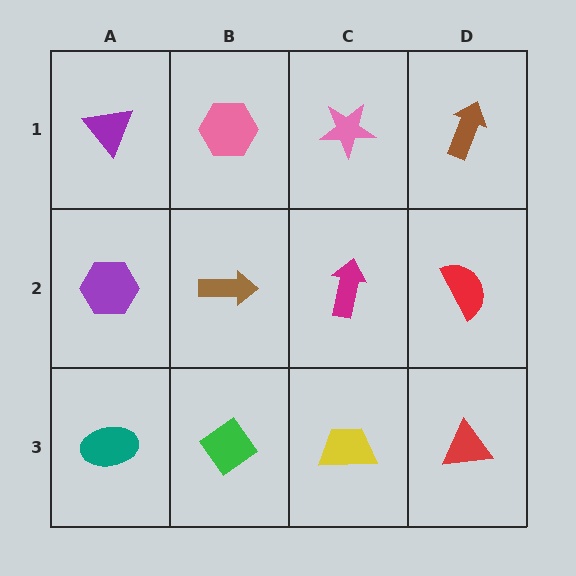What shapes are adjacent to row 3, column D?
A red semicircle (row 2, column D), a yellow trapezoid (row 3, column C).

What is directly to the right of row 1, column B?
A pink star.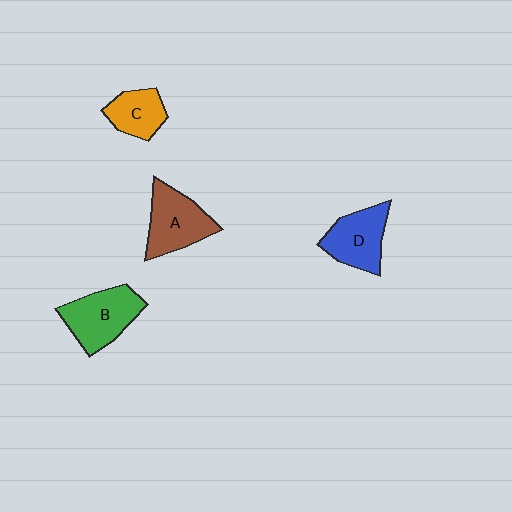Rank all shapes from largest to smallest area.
From largest to smallest: B (green), A (brown), D (blue), C (orange).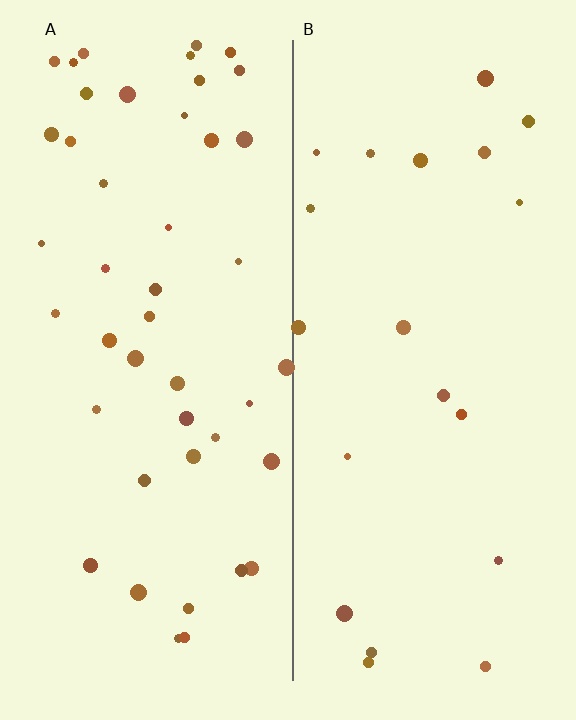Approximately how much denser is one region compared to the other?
Approximately 2.2× — region A over region B.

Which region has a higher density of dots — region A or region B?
A (the left).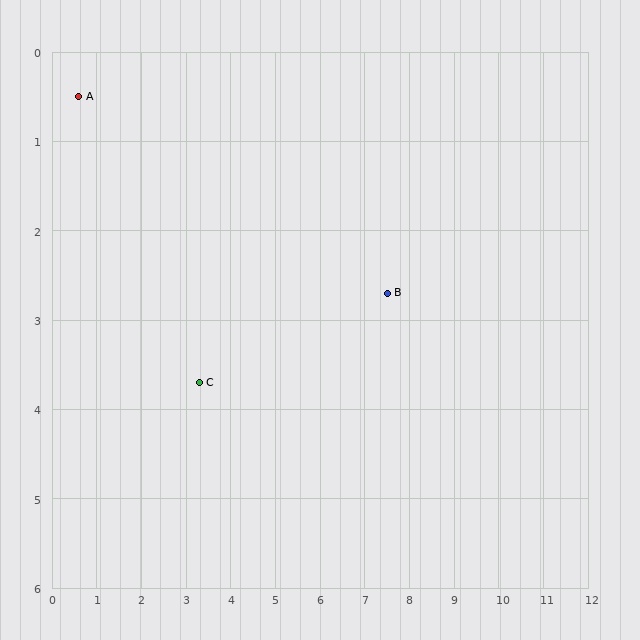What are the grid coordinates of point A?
Point A is at approximately (0.6, 0.5).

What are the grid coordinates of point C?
Point C is at approximately (3.3, 3.7).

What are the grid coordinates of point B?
Point B is at approximately (7.5, 2.7).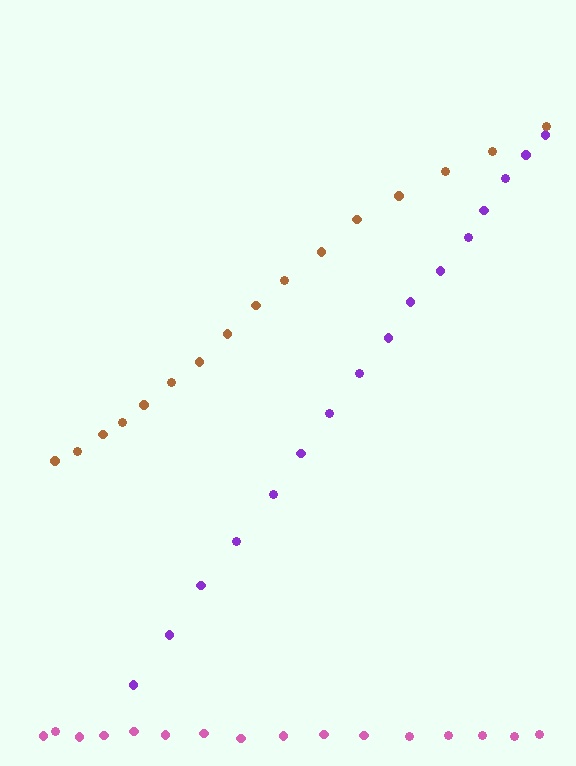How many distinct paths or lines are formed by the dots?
There are 3 distinct paths.